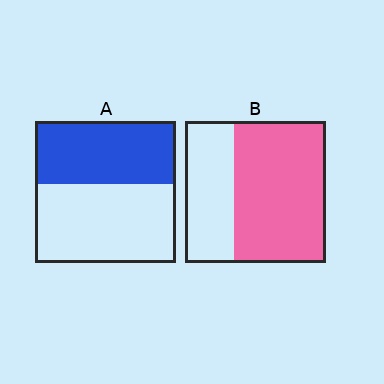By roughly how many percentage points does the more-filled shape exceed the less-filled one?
By roughly 20 percentage points (B over A).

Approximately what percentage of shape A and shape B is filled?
A is approximately 45% and B is approximately 65%.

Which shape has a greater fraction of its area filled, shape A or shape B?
Shape B.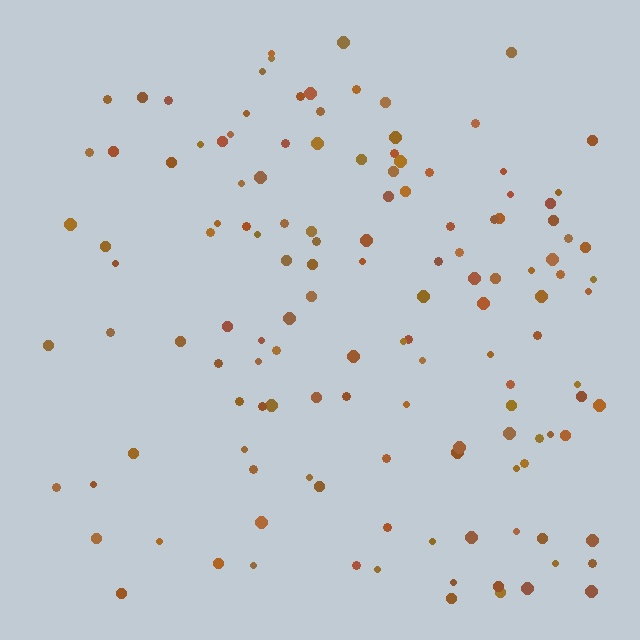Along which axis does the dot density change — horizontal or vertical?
Horizontal.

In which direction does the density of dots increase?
From left to right, with the right side densest.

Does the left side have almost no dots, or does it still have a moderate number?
Still a moderate number, just noticeably fewer than the right.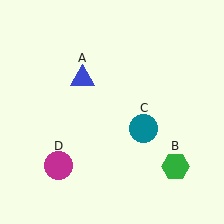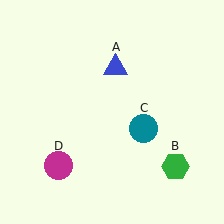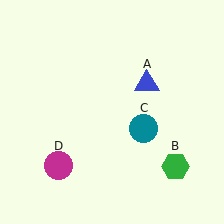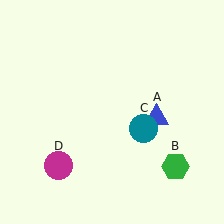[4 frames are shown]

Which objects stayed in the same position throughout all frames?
Green hexagon (object B) and teal circle (object C) and magenta circle (object D) remained stationary.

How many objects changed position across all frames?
1 object changed position: blue triangle (object A).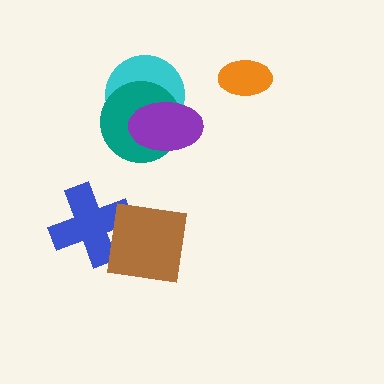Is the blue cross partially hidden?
Yes, it is partially covered by another shape.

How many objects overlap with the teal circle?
2 objects overlap with the teal circle.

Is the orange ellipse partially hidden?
No, no other shape covers it.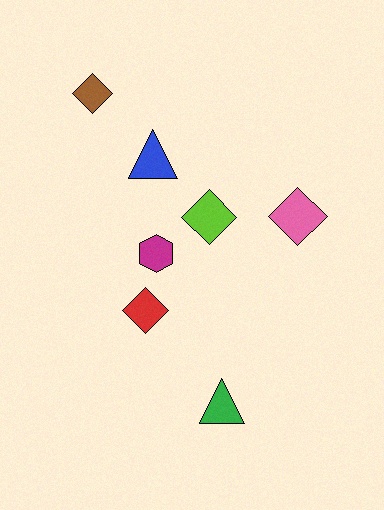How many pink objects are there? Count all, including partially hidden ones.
There is 1 pink object.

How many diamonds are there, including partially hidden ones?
There are 4 diamonds.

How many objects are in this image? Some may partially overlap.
There are 7 objects.